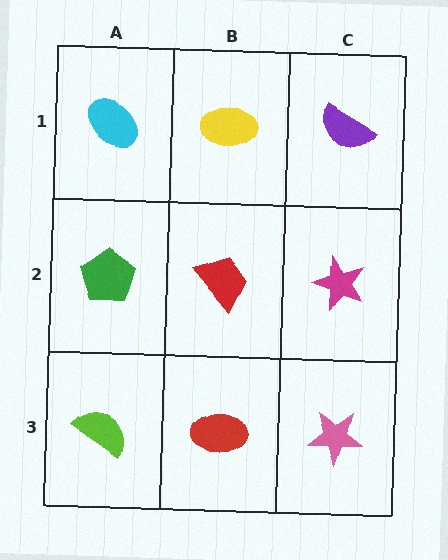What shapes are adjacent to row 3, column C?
A magenta star (row 2, column C), a red ellipse (row 3, column B).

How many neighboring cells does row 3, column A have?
2.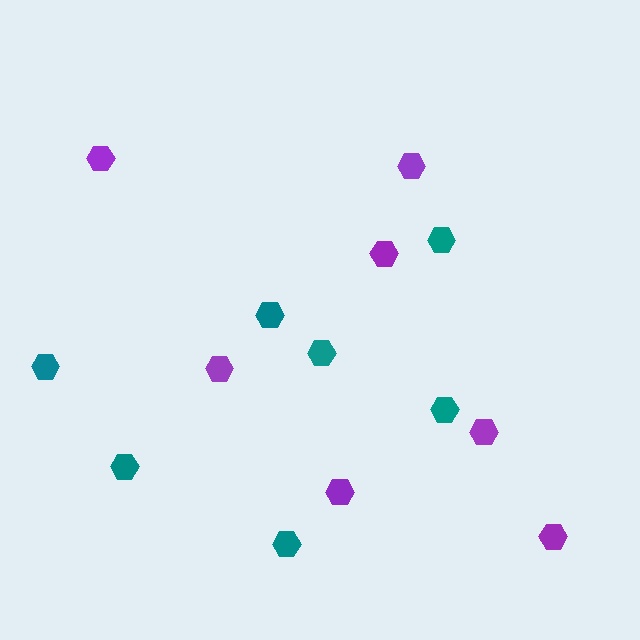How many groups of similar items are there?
There are 2 groups: one group of teal hexagons (7) and one group of purple hexagons (7).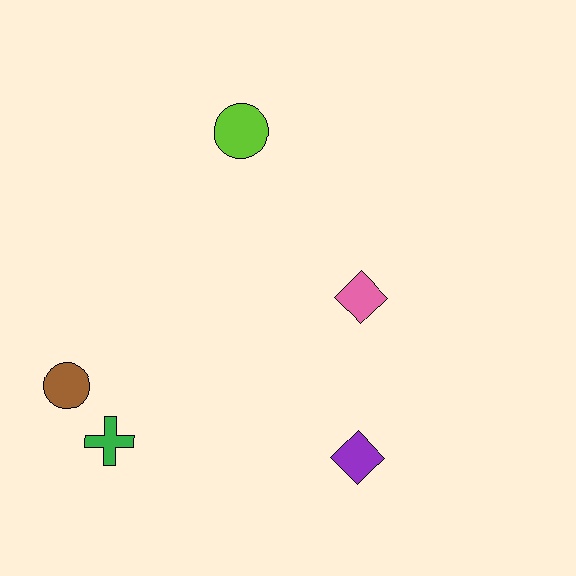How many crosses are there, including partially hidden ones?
There is 1 cross.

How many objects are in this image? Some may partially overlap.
There are 5 objects.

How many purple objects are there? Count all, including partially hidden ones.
There is 1 purple object.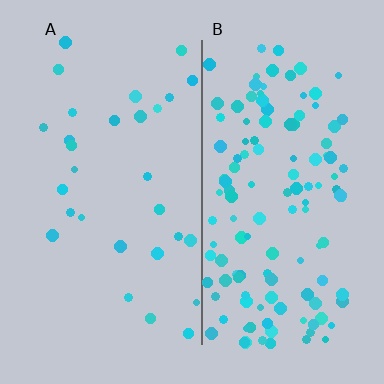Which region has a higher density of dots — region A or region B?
B (the right).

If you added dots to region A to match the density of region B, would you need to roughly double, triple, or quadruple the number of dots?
Approximately quadruple.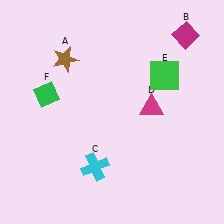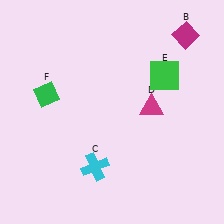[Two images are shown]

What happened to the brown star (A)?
The brown star (A) was removed in Image 2. It was in the top-left area of Image 1.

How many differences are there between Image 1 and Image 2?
There is 1 difference between the two images.